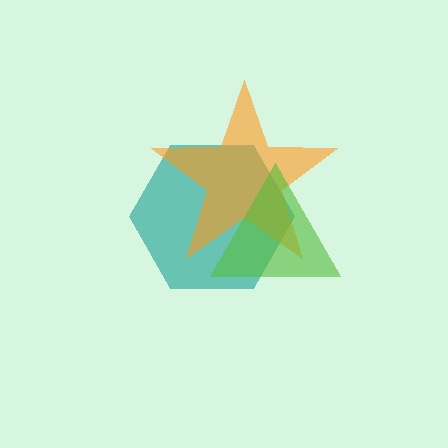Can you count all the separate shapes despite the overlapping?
Yes, there are 3 separate shapes.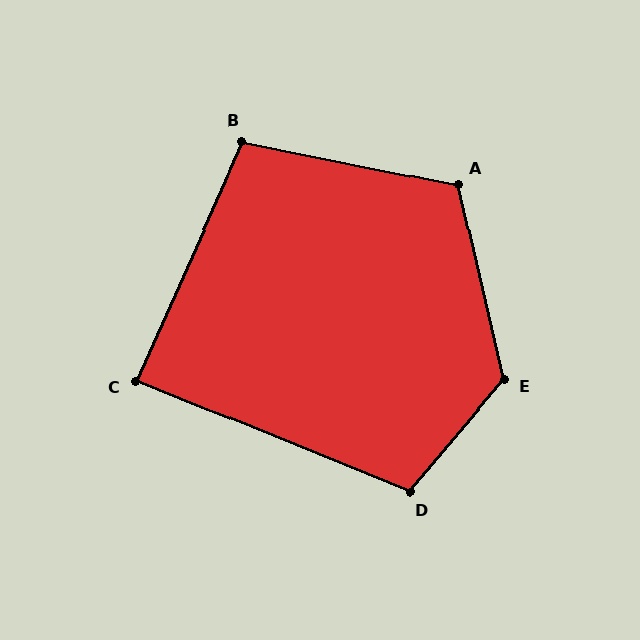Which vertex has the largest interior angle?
E, at approximately 127 degrees.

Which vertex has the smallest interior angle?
C, at approximately 88 degrees.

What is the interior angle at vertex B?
Approximately 103 degrees (obtuse).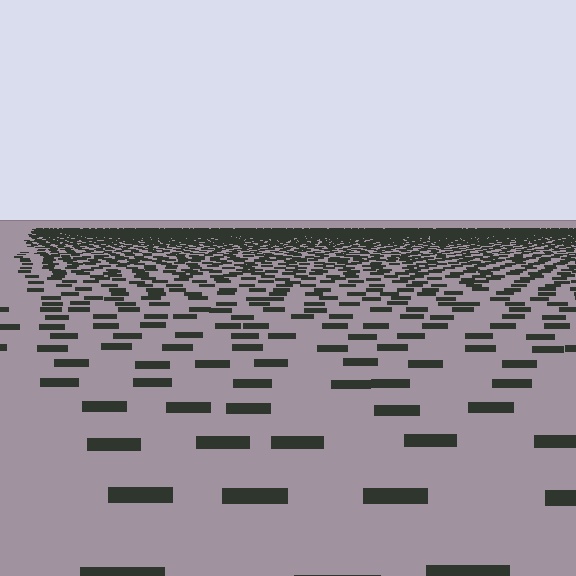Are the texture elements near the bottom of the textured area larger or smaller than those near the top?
Larger. Near the bottom, elements are closer to the viewer and appear at a bigger on-screen size.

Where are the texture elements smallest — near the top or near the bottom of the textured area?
Near the top.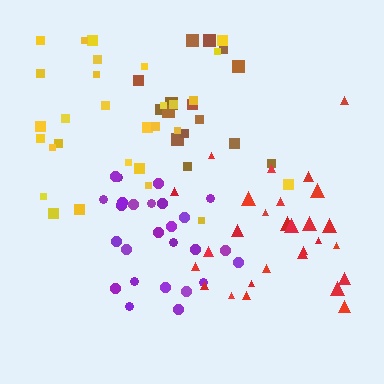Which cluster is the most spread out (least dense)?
Brown.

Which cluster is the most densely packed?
Purple.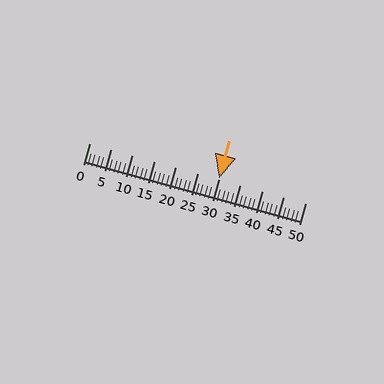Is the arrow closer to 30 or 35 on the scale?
The arrow is closer to 30.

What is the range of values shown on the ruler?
The ruler shows values from 0 to 50.